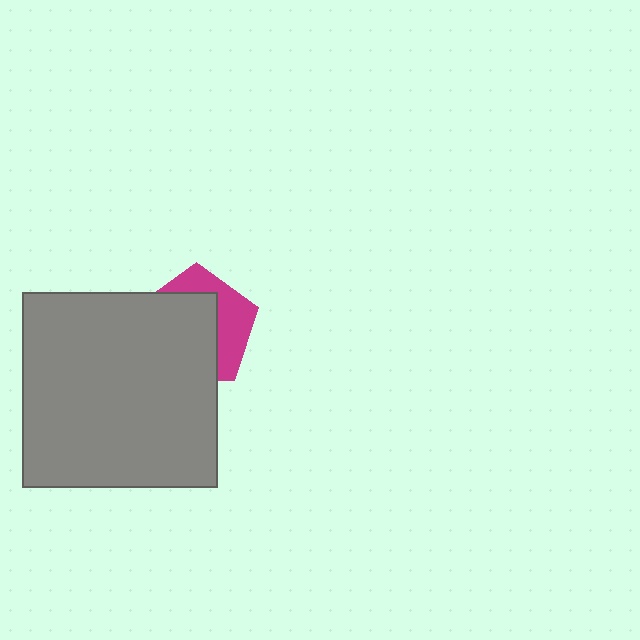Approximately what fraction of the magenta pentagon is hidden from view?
Roughly 63% of the magenta pentagon is hidden behind the gray square.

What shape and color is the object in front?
The object in front is a gray square.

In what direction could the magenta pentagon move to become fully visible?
The magenta pentagon could move toward the upper-right. That would shift it out from behind the gray square entirely.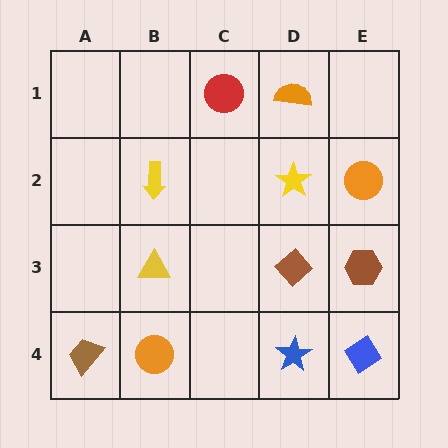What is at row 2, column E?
An orange circle.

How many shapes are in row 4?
4 shapes.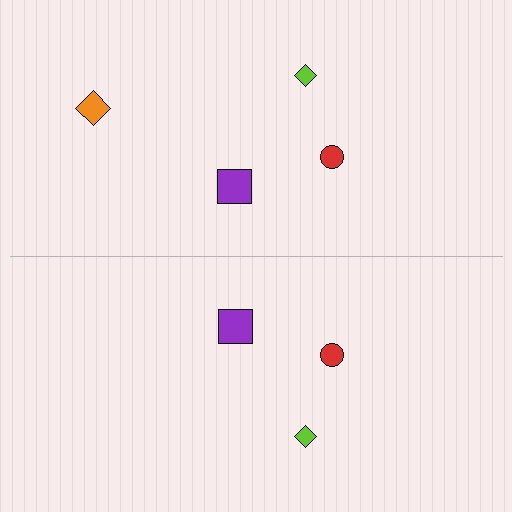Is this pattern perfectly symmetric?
No, the pattern is not perfectly symmetric. A orange diamond is missing from the bottom side.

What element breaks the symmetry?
A orange diamond is missing from the bottom side.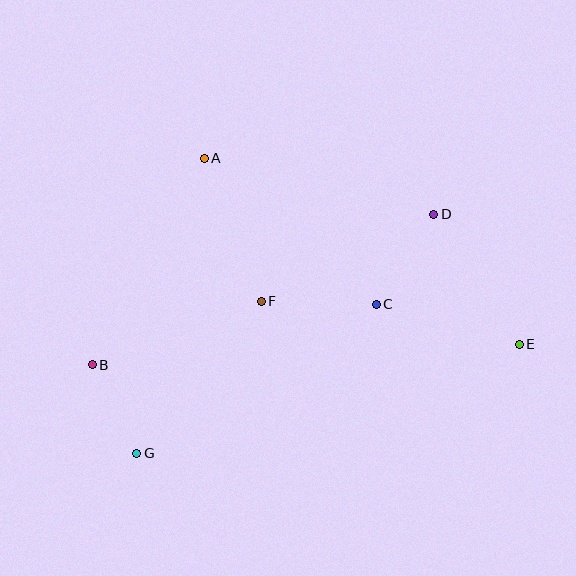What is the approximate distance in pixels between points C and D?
The distance between C and D is approximately 107 pixels.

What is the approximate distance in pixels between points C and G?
The distance between C and G is approximately 282 pixels.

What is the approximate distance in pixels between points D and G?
The distance between D and G is approximately 381 pixels.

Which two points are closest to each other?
Points B and G are closest to each other.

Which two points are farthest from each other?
Points B and E are farthest from each other.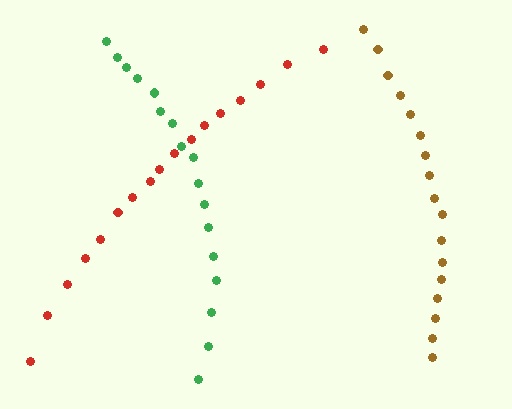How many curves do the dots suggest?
There are 3 distinct paths.